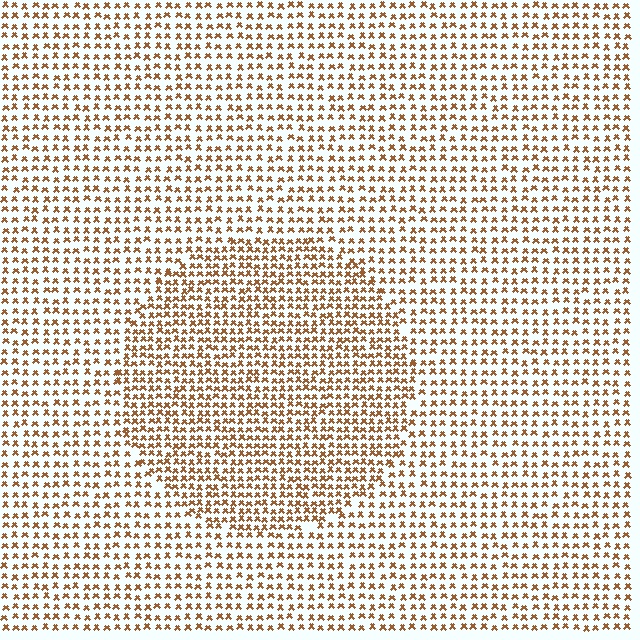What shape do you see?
I see a circle.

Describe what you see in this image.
The image contains small brown elements arranged at two different densities. A circle-shaped region is visible where the elements are more densely packed than the surrounding area.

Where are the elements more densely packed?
The elements are more densely packed inside the circle boundary.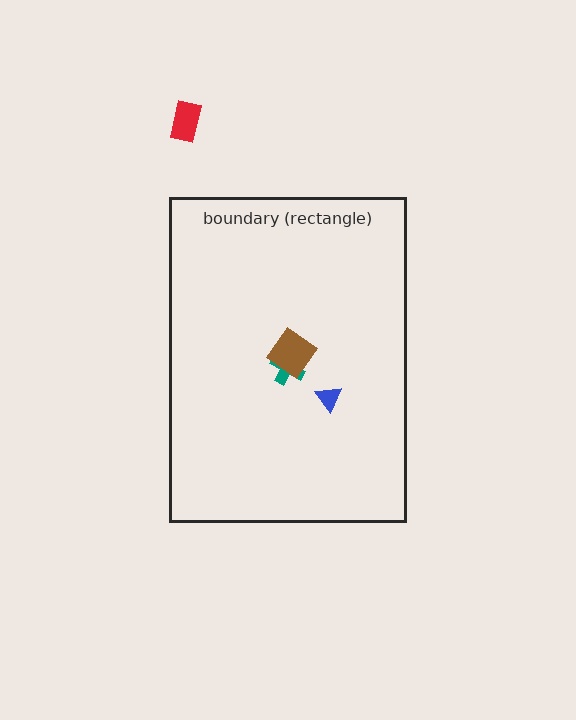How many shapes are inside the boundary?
3 inside, 1 outside.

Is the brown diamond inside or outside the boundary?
Inside.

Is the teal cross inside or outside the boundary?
Inside.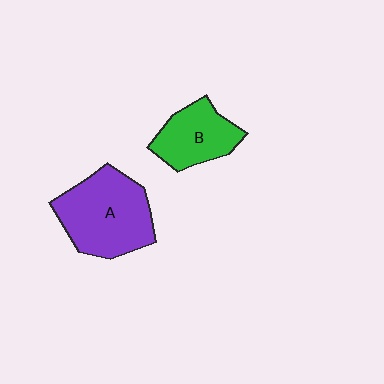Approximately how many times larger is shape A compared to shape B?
Approximately 1.6 times.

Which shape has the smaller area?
Shape B (green).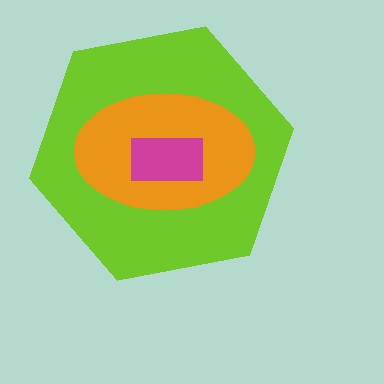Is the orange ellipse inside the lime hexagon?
Yes.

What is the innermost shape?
The magenta rectangle.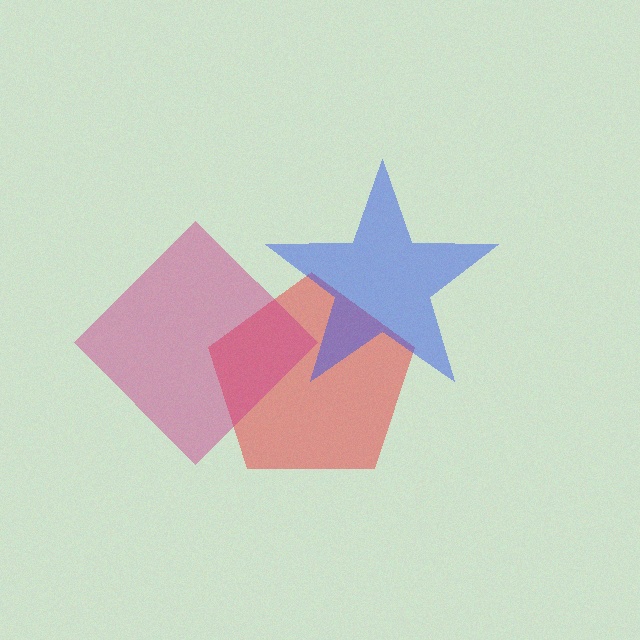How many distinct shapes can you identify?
There are 3 distinct shapes: a red pentagon, a magenta diamond, a blue star.